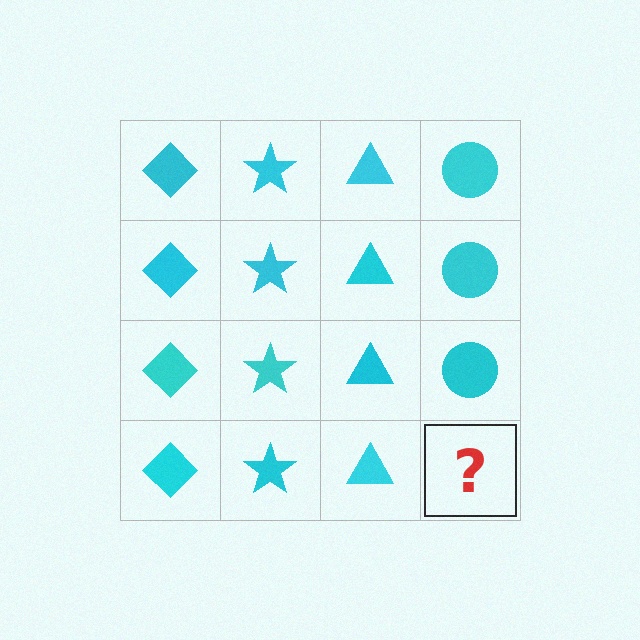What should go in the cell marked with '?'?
The missing cell should contain a cyan circle.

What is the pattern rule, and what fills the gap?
The rule is that each column has a consistent shape. The gap should be filled with a cyan circle.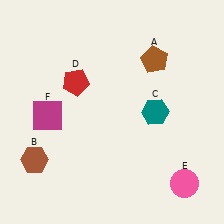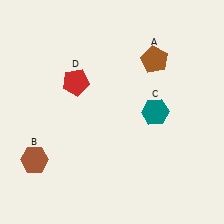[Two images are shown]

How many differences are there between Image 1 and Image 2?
There are 2 differences between the two images.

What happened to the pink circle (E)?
The pink circle (E) was removed in Image 2. It was in the bottom-right area of Image 1.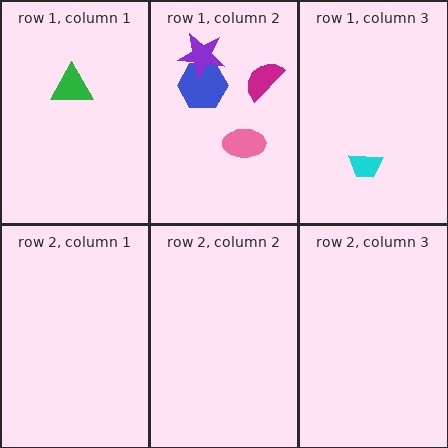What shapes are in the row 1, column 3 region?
The cyan trapezoid.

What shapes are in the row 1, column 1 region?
The green triangle.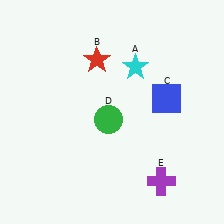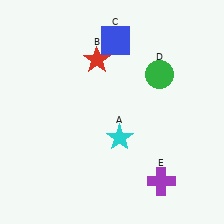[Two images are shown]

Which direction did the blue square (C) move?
The blue square (C) moved up.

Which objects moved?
The objects that moved are: the cyan star (A), the blue square (C), the green circle (D).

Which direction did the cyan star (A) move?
The cyan star (A) moved down.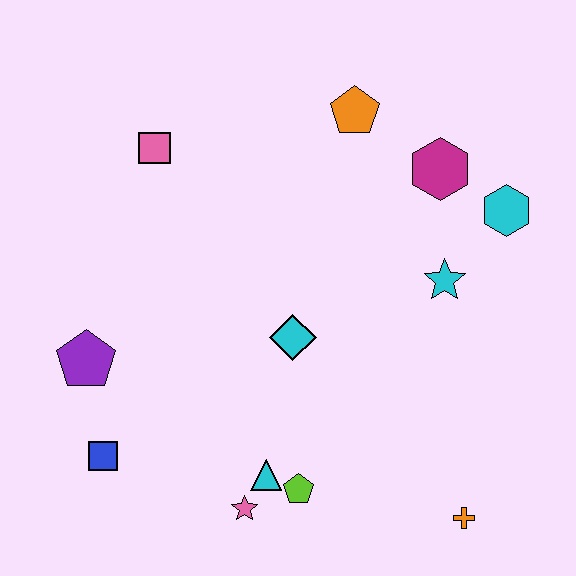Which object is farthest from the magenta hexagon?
The blue square is farthest from the magenta hexagon.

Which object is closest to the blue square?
The purple pentagon is closest to the blue square.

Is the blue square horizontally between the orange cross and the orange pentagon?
No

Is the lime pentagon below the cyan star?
Yes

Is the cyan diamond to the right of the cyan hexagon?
No